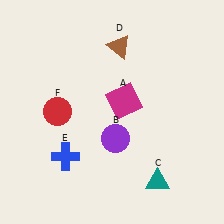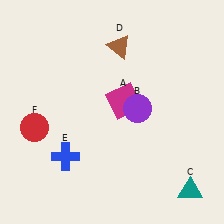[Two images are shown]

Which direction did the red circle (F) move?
The red circle (F) moved left.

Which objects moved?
The objects that moved are: the purple circle (B), the teal triangle (C), the red circle (F).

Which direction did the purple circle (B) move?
The purple circle (B) moved up.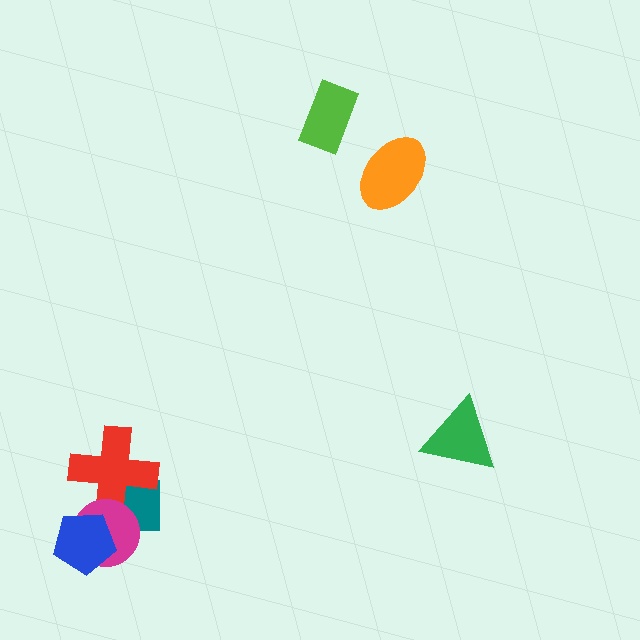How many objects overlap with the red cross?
2 objects overlap with the red cross.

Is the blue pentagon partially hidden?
No, no other shape covers it.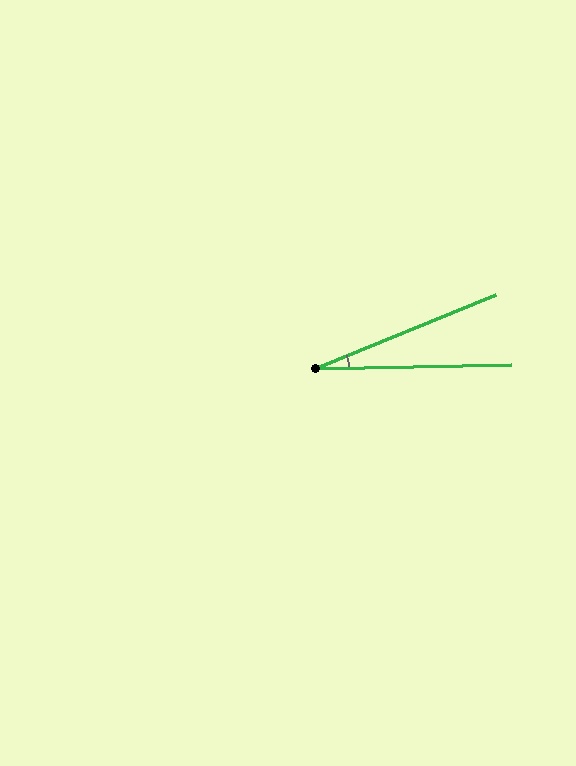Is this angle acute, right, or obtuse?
It is acute.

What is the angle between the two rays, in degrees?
Approximately 21 degrees.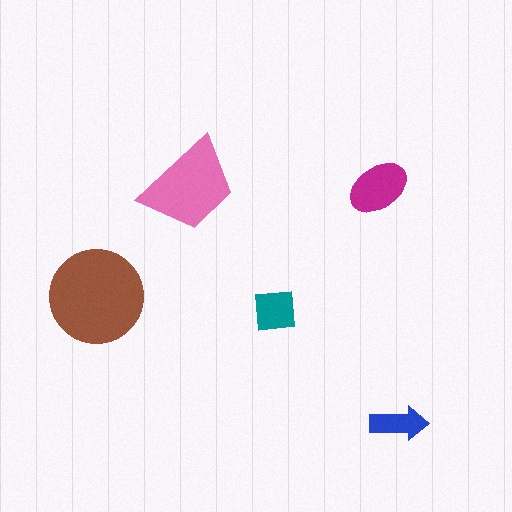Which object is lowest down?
The blue arrow is bottommost.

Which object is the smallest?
The blue arrow.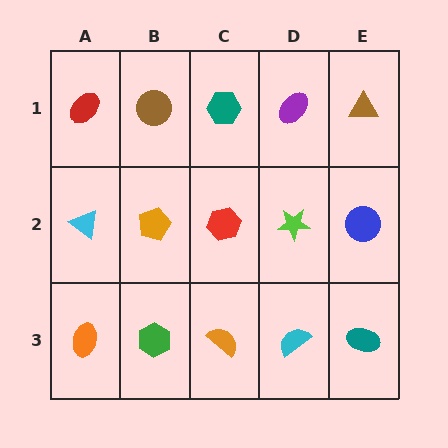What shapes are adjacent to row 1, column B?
An orange pentagon (row 2, column B), a red ellipse (row 1, column A), a teal hexagon (row 1, column C).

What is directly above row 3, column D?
A lime star.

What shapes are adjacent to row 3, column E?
A blue circle (row 2, column E), a cyan semicircle (row 3, column D).